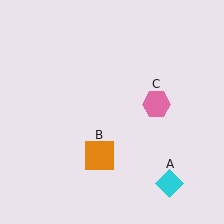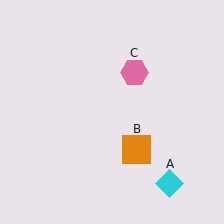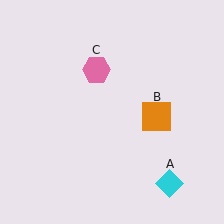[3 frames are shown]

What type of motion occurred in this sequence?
The orange square (object B), pink hexagon (object C) rotated counterclockwise around the center of the scene.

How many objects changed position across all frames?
2 objects changed position: orange square (object B), pink hexagon (object C).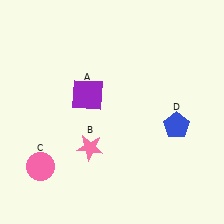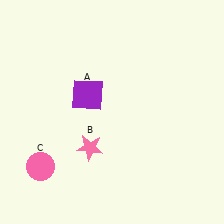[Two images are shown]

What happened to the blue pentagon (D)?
The blue pentagon (D) was removed in Image 2. It was in the bottom-right area of Image 1.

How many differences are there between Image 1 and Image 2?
There is 1 difference between the two images.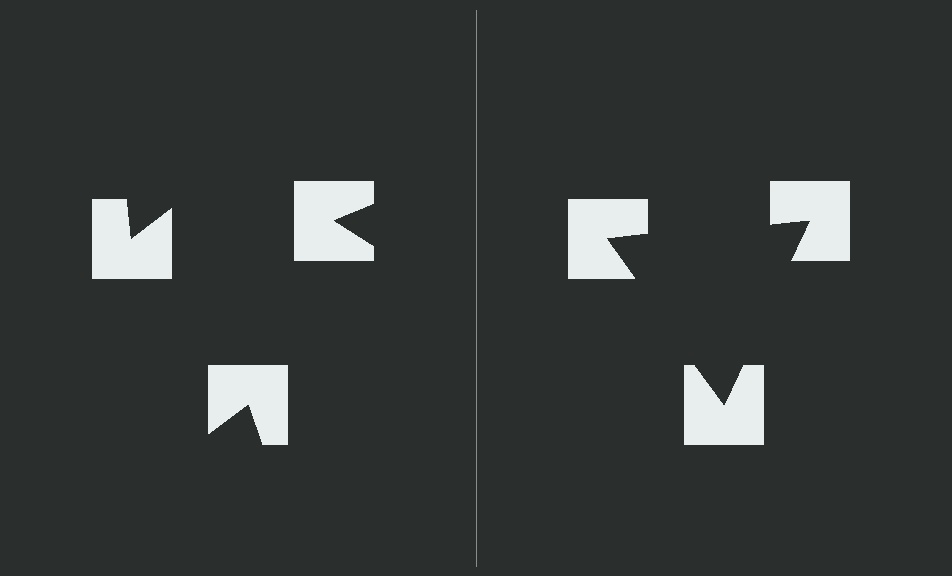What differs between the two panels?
The notched squares are positioned identically on both sides; only the wedge orientations differ. On the right they align to a triangle; on the left they are misaligned.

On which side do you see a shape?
An illusory triangle appears on the right side. On the left side the wedge cuts are rotated, so no coherent shape forms.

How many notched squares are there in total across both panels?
6 — 3 on each side.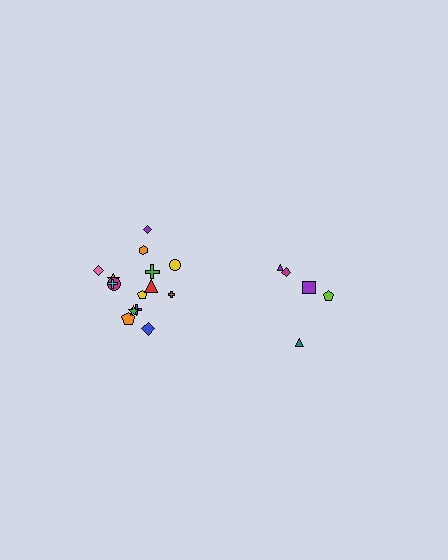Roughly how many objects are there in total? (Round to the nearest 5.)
Roughly 20 objects in total.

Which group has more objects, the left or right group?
The left group.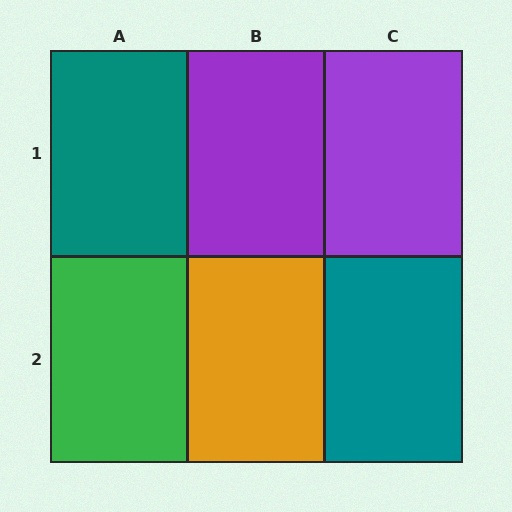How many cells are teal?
2 cells are teal.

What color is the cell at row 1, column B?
Purple.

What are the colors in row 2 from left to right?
Green, orange, teal.